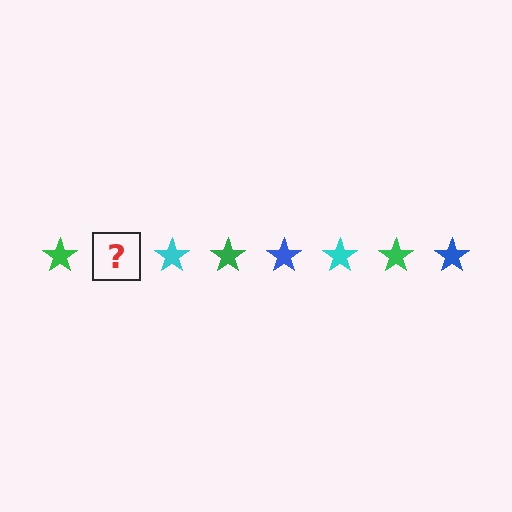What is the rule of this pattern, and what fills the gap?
The rule is that the pattern cycles through green, blue, cyan stars. The gap should be filled with a blue star.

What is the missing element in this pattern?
The missing element is a blue star.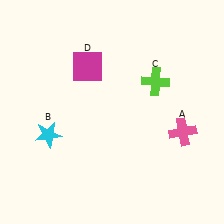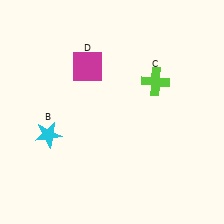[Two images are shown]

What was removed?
The pink cross (A) was removed in Image 2.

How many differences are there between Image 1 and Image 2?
There is 1 difference between the two images.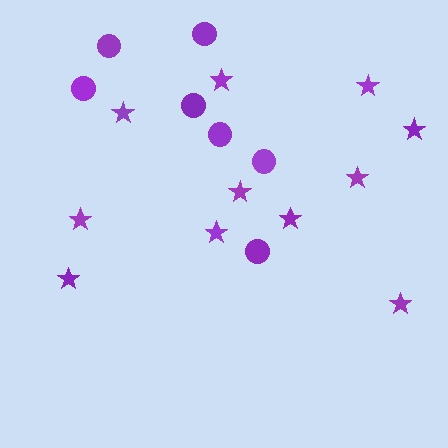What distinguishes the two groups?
There are 2 groups: one group of circles (7) and one group of stars (11).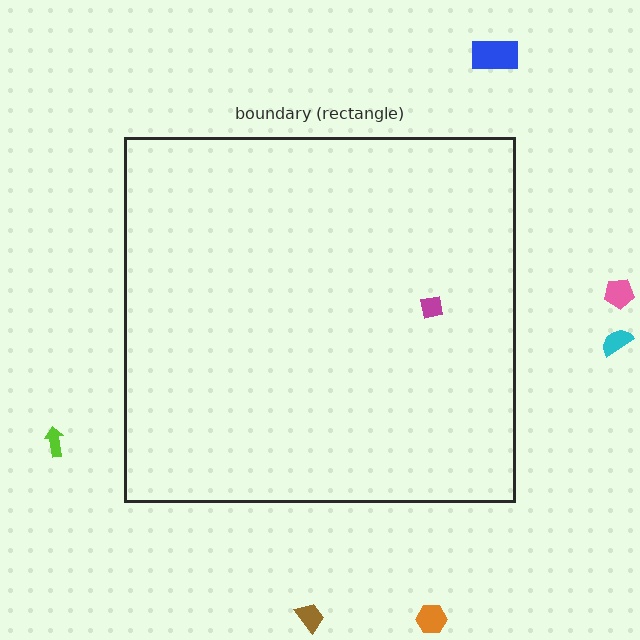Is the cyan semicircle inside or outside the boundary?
Outside.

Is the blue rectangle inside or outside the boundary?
Outside.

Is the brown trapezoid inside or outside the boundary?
Outside.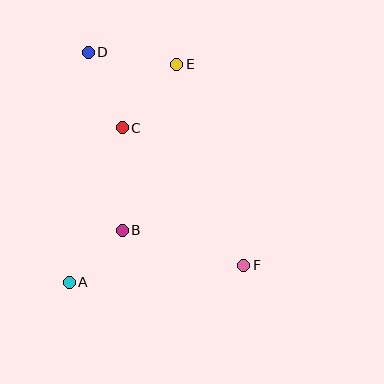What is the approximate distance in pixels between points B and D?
The distance between B and D is approximately 181 pixels.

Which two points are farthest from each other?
Points D and F are farthest from each other.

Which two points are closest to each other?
Points A and B are closest to each other.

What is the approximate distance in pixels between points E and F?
The distance between E and F is approximately 212 pixels.